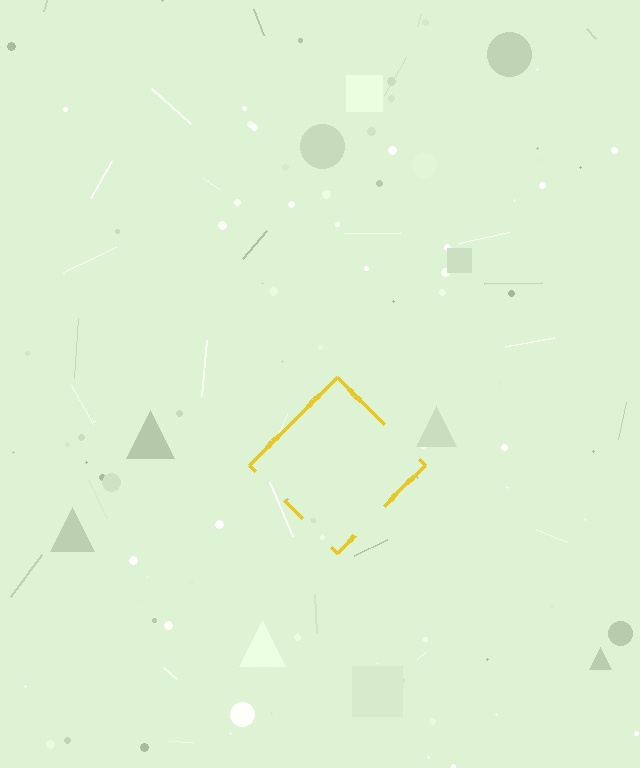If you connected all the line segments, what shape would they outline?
They would outline a diamond.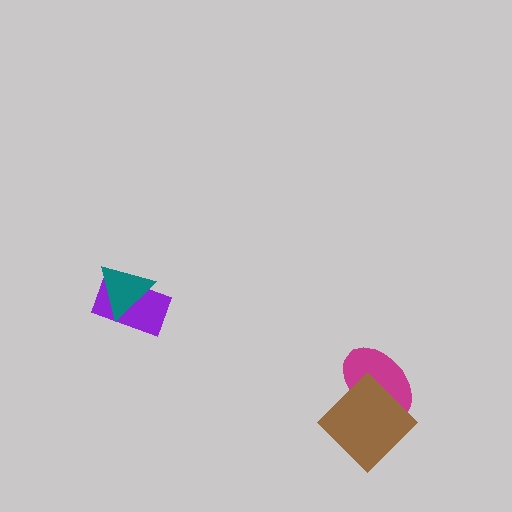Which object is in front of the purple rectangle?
The teal triangle is in front of the purple rectangle.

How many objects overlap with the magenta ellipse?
1 object overlaps with the magenta ellipse.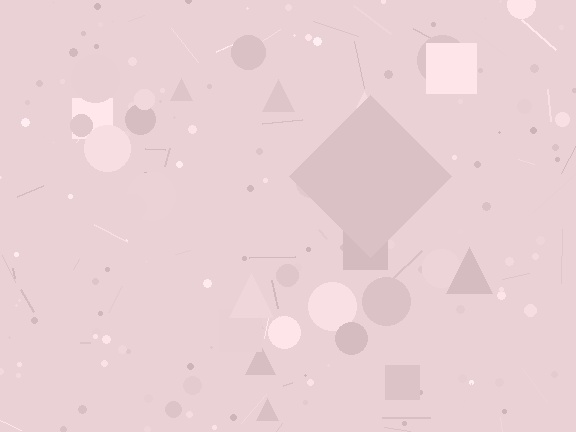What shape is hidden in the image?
A diamond is hidden in the image.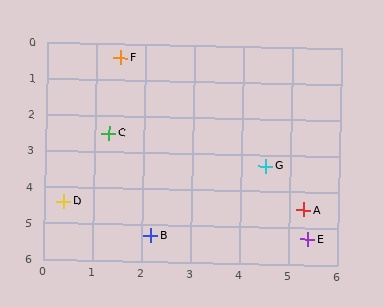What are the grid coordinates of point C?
Point C is at approximately (1.3, 2.5).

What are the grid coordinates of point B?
Point B is at approximately (2.2, 5.3).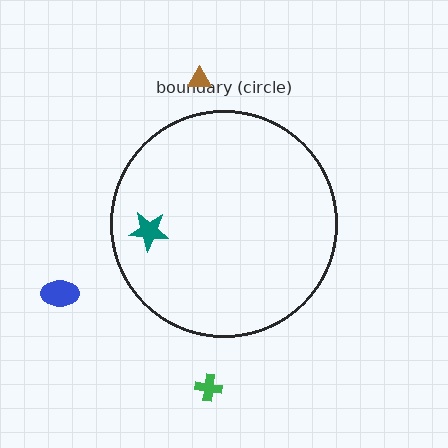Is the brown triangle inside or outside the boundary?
Outside.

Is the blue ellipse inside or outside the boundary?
Outside.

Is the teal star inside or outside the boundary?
Inside.